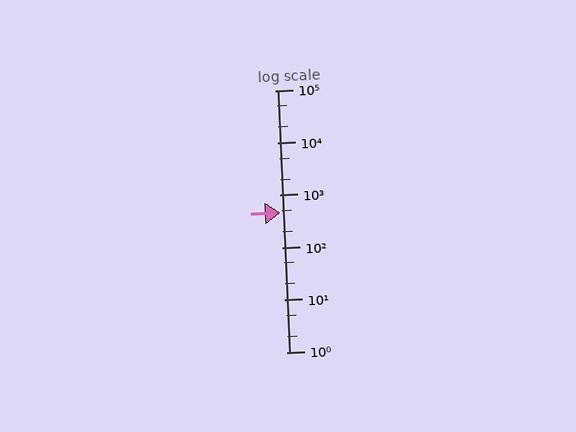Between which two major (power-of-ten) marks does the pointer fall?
The pointer is between 100 and 1000.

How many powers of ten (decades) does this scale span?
The scale spans 5 decades, from 1 to 100000.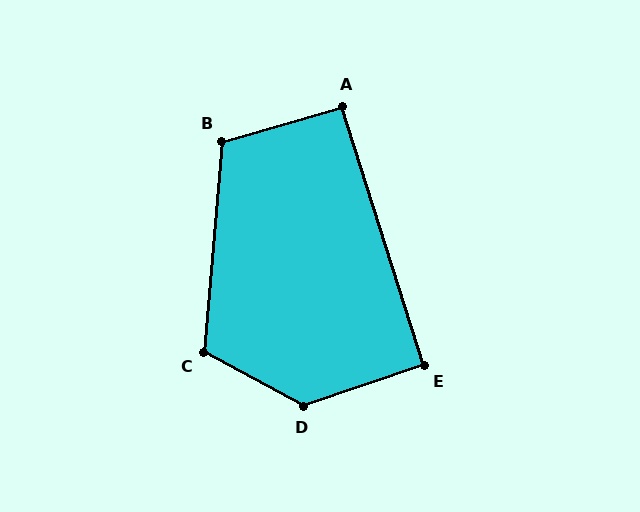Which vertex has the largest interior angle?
D, at approximately 133 degrees.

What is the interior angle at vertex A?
Approximately 91 degrees (approximately right).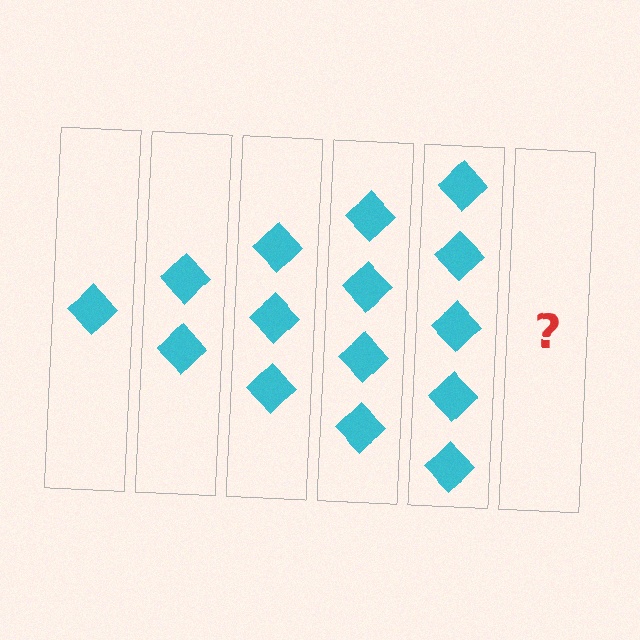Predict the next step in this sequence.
The next step is 6 diamonds.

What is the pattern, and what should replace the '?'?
The pattern is that each step adds one more diamond. The '?' should be 6 diamonds.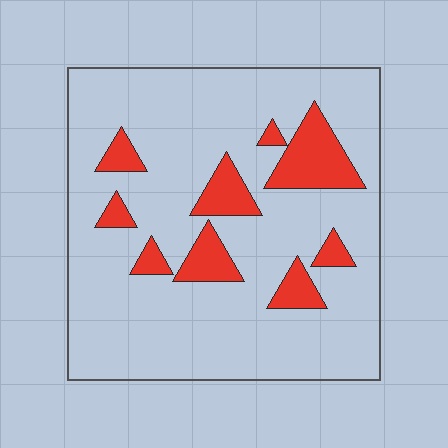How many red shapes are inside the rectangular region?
9.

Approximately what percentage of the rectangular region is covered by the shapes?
Approximately 15%.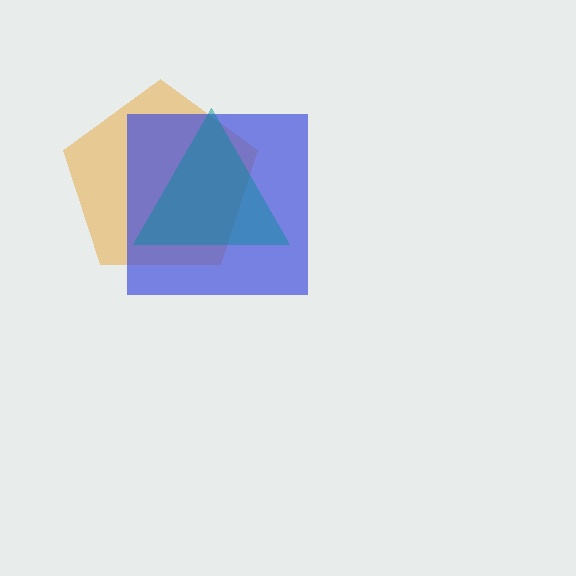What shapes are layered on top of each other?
The layered shapes are: an orange pentagon, a blue square, a teal triangle.